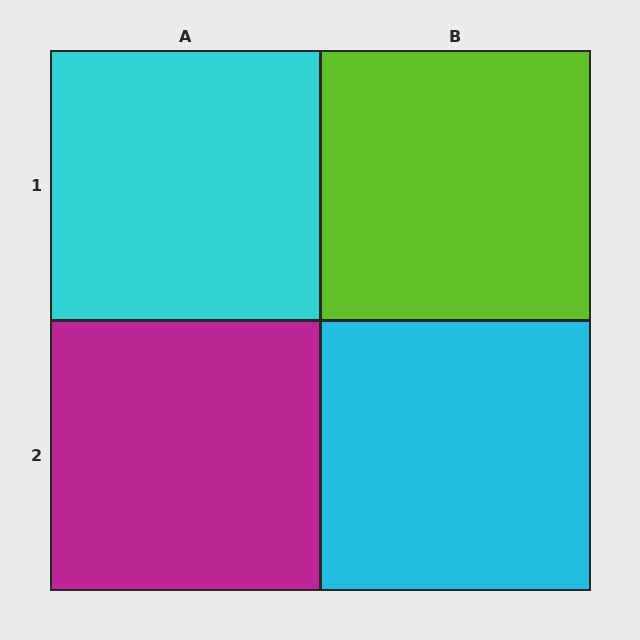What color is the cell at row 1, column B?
Lime.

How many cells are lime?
1 cell is lime.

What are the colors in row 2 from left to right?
Magenta, cyan.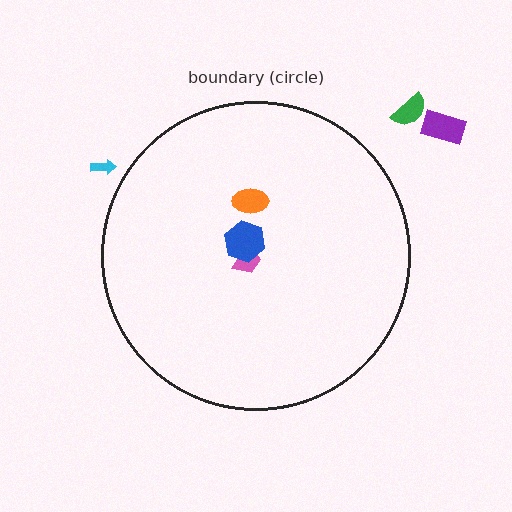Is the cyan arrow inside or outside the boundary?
Outside.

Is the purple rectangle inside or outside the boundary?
Outside.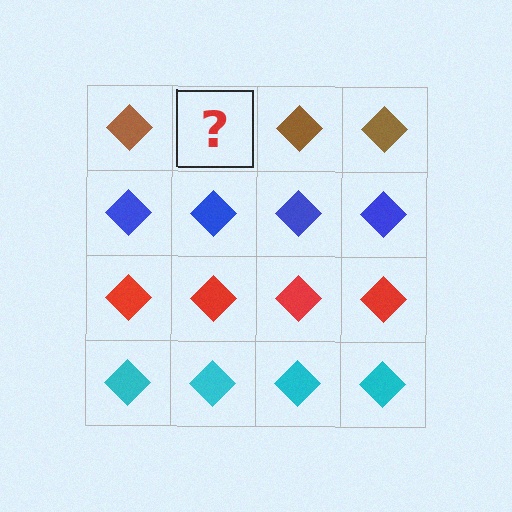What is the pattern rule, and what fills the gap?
The rule is that each row has a consistent color. The gap should be filled with a brown diamond.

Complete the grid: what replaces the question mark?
The question mark should be replaced with a brown diamond.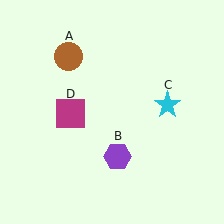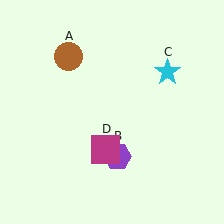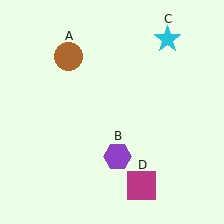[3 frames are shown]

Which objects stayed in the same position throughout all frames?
Brown circle (object A) and purple hexagon (object B) remained stationary.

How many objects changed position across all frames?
2 objects changed position: cyan star (object C), magenta square (object D).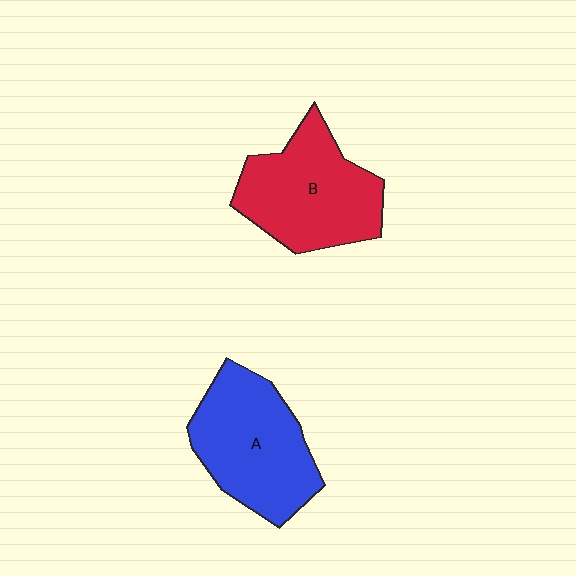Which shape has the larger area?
Shape A (blue).